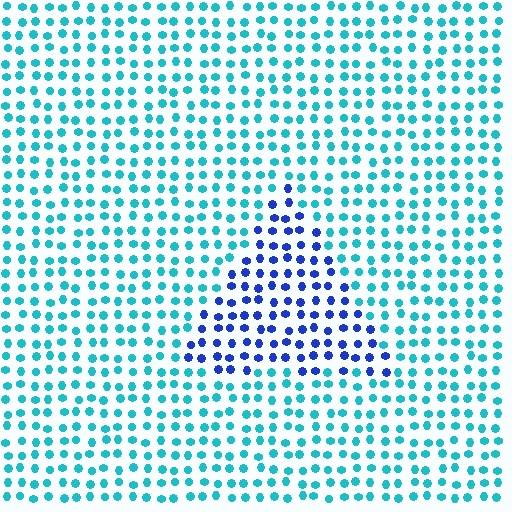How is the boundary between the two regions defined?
The boundary is defined purely by a slight shift in hue (about 48 degrees). Spacing, size, and orientation are identical on both sides.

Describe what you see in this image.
The image is filled with small cyan elements in a uniform arrangement. A triangle-shaped region is visible where the elements are tinted to a slightly different hue, forming a subtle color boundary.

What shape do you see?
I see a triangle.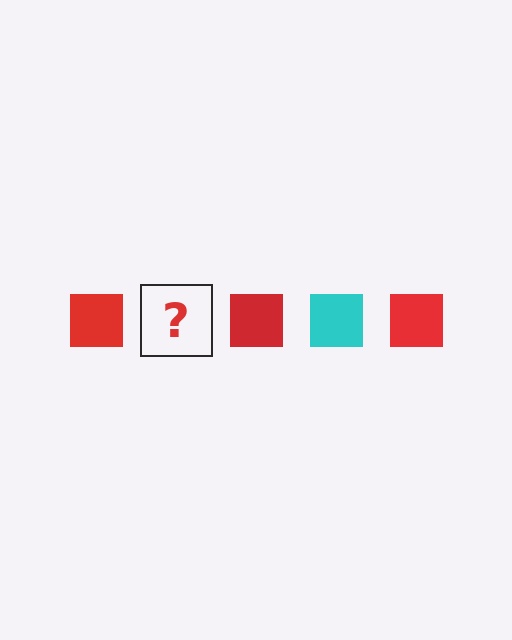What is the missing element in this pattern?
The missing element is a cyan square.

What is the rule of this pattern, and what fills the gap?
The rule is that the pattern cycles through red, cyan squares. The gap should be filled with a cyan square.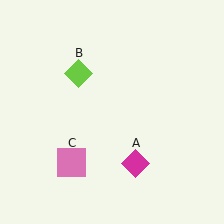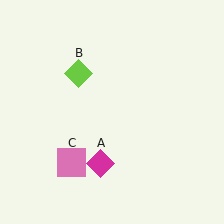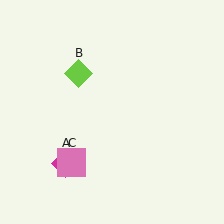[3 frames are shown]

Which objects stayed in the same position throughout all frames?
Lime diamond (object B) and pink square (object C) remained stationary.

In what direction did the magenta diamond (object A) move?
The magenta diamond (object A) moved left.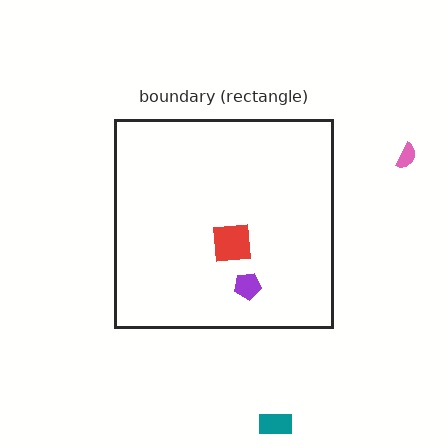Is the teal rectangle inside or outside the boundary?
Outside.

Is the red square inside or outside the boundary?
Inside.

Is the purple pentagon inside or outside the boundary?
Inside.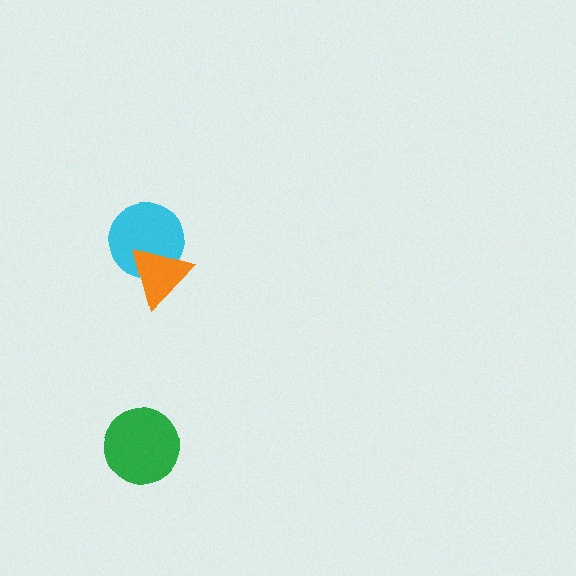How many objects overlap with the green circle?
0 objects overlap with the green circle.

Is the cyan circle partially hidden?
Yes, it is partially covered by another shape.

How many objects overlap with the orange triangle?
1 object overlaps with the orange triangle.